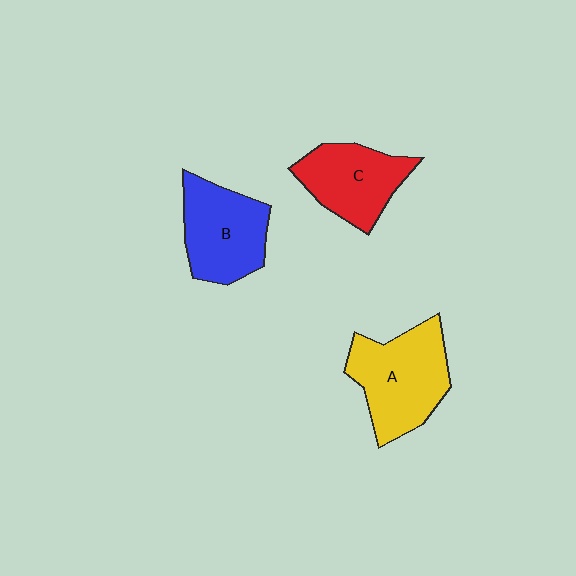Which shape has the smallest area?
Shape C (red).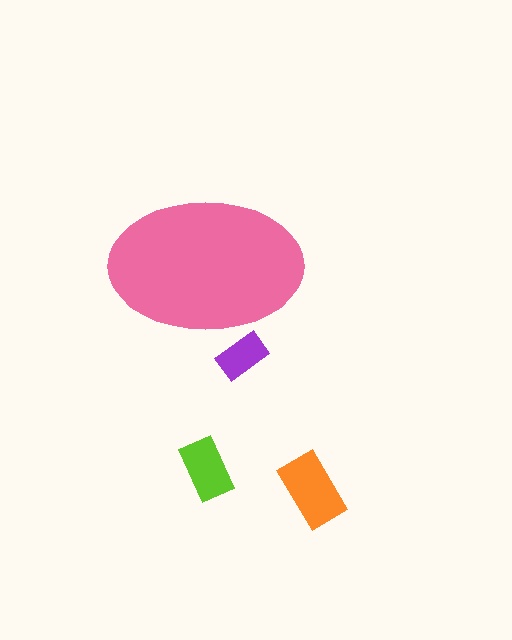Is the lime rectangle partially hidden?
No, the lime rectangle is fully visible.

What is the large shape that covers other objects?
A pink ellipse.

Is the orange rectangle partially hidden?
No, the orange rectangle is fully visible.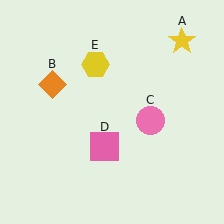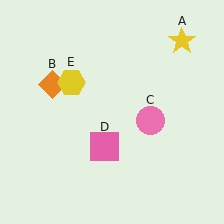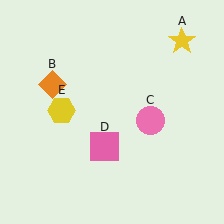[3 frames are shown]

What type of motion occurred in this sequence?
The yellow hexagon (object E) rotated counterclockwise around the center of the scene.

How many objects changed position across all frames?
1 object changed position: yellow hexagon (object E).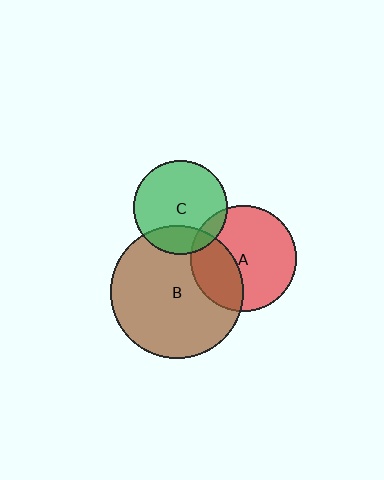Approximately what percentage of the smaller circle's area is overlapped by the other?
Approximately 10%.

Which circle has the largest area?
Circle B (brown).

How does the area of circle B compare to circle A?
Approximately 1.6 times.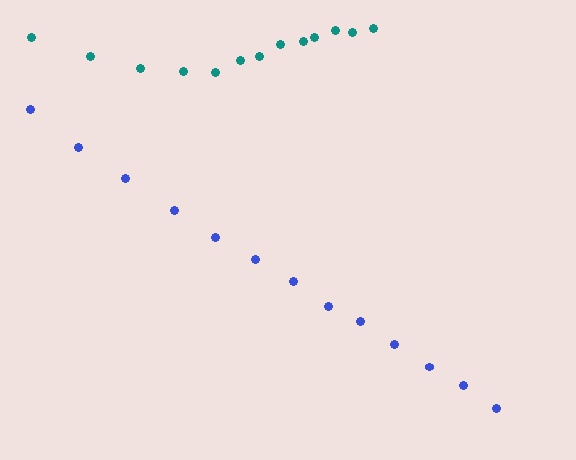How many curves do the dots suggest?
There are 2 distinct paths.